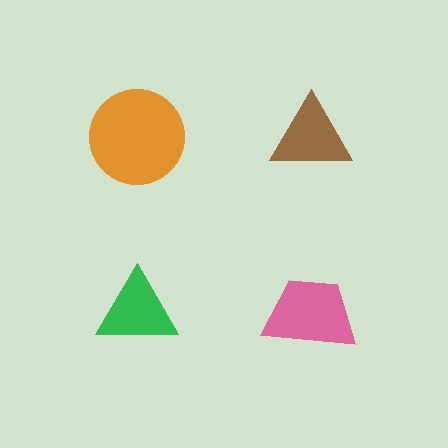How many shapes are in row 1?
2 shapes.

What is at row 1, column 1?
An orange circle.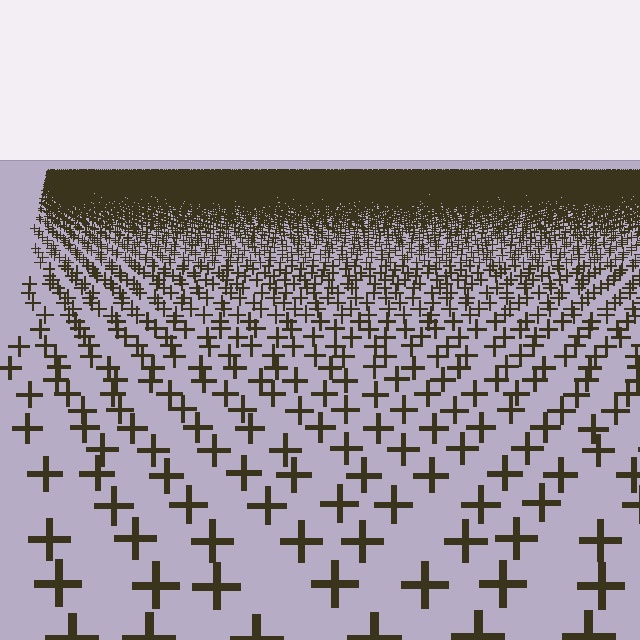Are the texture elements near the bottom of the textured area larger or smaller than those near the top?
Larger. Near the bottom, elements are closer to the viewer and appear at a bigger on-screen size.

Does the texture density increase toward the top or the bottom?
Density increases toward the top.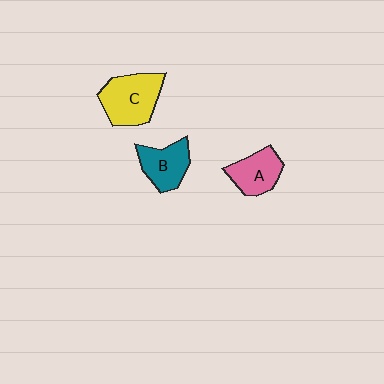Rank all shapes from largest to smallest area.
From largest to smallest: C (yellow), B (teal), A (pink).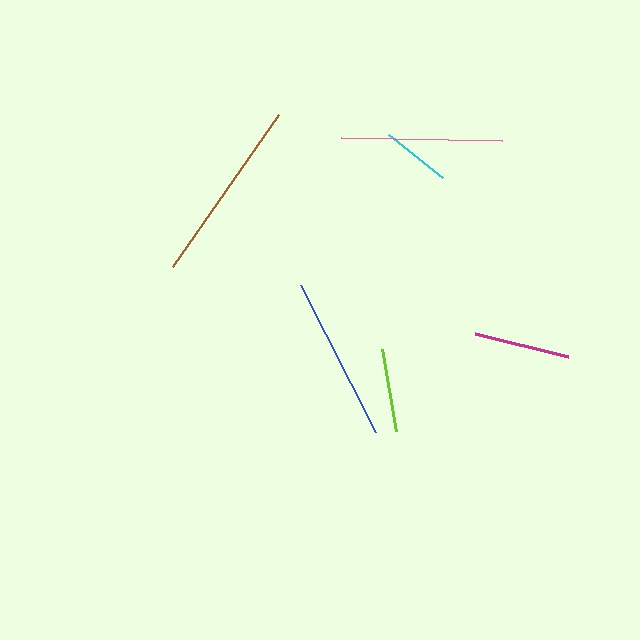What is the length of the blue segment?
The blue segment is approximately 165 pixels long.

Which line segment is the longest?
The brown line is the longest at approximately 186 pixels.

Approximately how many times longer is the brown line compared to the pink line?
The brown line is approximately 1.2 times the length of the pink line.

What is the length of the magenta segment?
The magenta segment is approximately 96 pixels long.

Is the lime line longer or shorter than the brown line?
The brown line is longer than the lime line.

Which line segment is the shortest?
The cyan line is the shortest at approximately 69 pixels.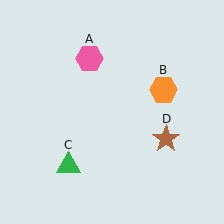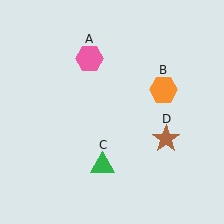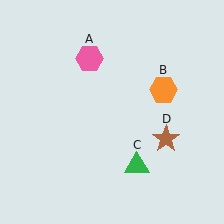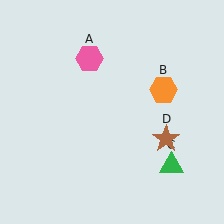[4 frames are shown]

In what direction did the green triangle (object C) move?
The green triangle (object C) moved right.